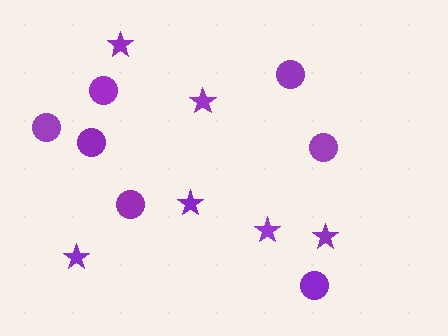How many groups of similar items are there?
There are 2 groups: one group of stars (6) and one group of circles (7).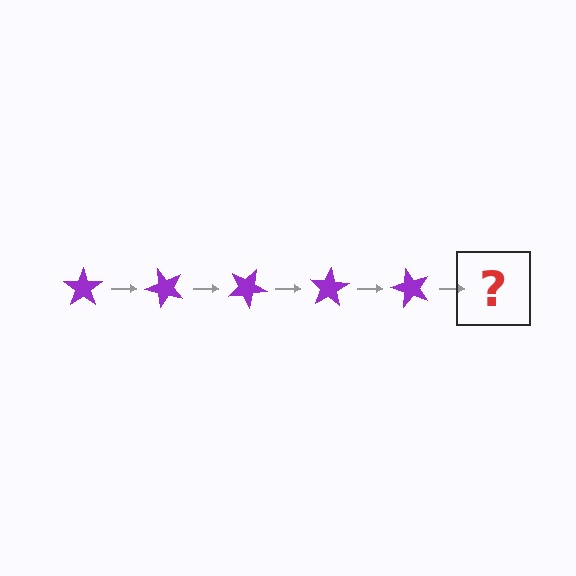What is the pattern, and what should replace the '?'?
The pattern is that the star rotates 50 degrees each step. The '?' should be a purple star rotated 250 degrees.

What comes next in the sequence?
The next element should be a purple star rotated 250 degrees.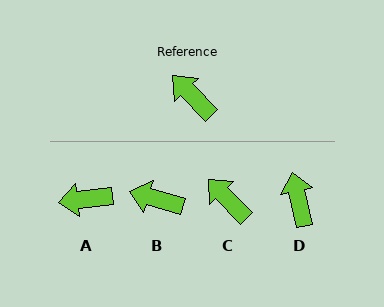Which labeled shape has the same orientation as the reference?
C.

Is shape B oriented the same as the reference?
No, it is off by about 29 degrees.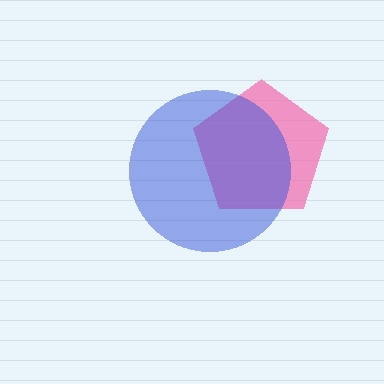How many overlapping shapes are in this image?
There are 2 overlapping shapes in the image.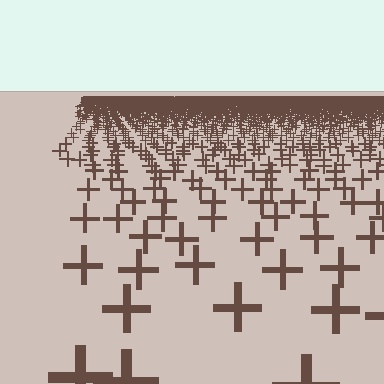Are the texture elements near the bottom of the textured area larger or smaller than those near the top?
Larger. Near the bottom, elements are closer to the viewer and appear at a bigger on-screen size.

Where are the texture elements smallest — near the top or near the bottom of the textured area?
Near the top.